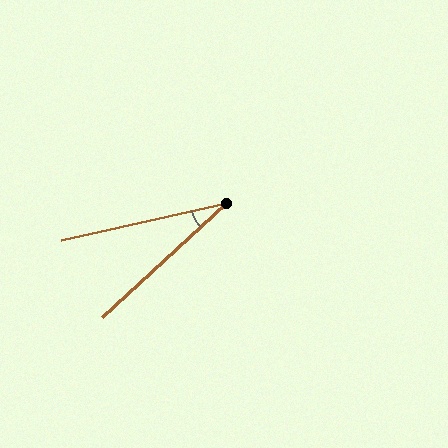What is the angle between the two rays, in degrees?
Approximately 30 degrees.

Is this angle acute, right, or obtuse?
It is acute.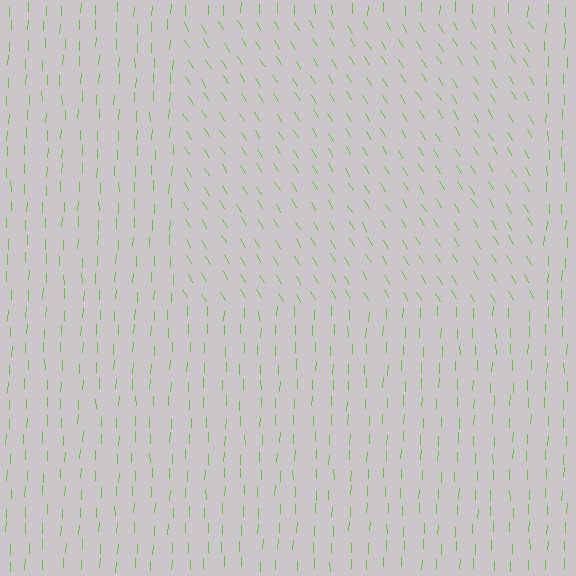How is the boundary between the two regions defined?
The boundary is defined purely by a change in line orientation (approximately 32 degrees difference). All lines are the same color and thickness.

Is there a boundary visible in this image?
Yes, there is a texture boundary formed by a change in line orientation.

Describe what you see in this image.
The image is filled with small lime line segments. A rectangle region in the image has lines oriented differently from the surrounding lines, creating a visible texture boundary.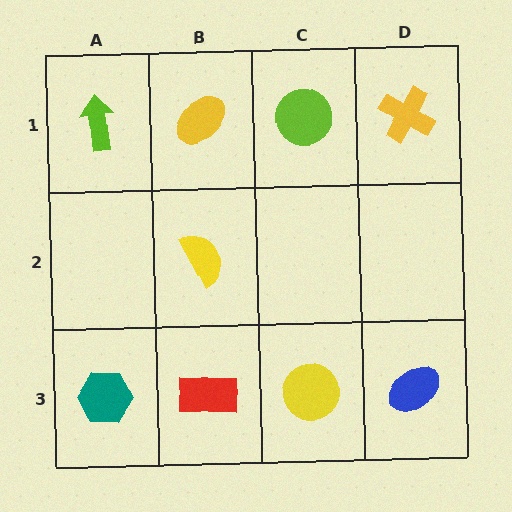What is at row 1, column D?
A yellow cross.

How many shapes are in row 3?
4 shapes.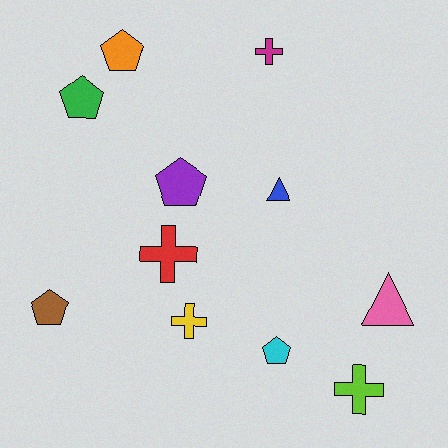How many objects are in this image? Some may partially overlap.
There are 11 objects.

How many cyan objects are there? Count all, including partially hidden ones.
There is 1 cyan object.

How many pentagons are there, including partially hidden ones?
There are 5 pentagons.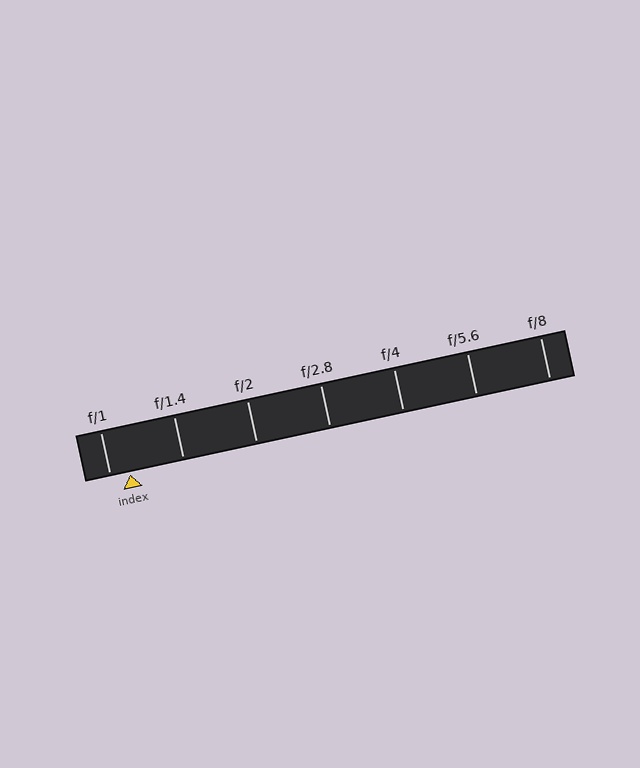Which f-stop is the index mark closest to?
The index mark is closest to f/1.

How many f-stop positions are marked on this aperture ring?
There are 7 f-stop positions marked.